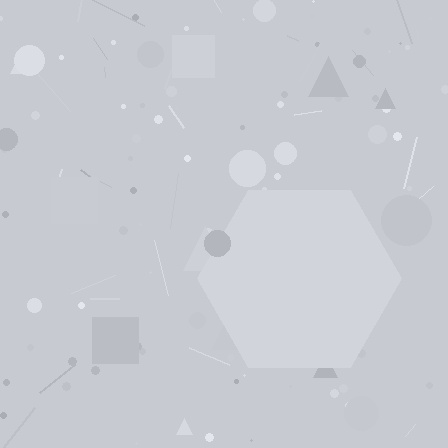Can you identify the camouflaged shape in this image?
The camouflaged shape is a hexagon.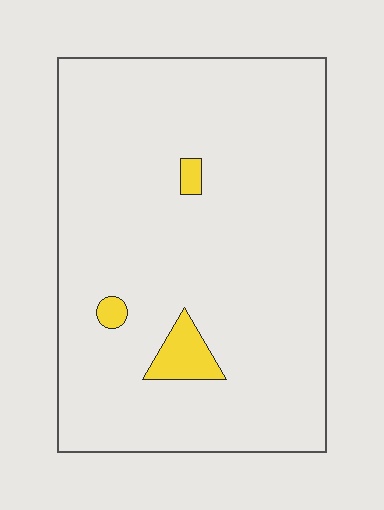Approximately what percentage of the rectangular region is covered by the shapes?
Approximately 5%.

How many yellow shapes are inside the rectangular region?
3.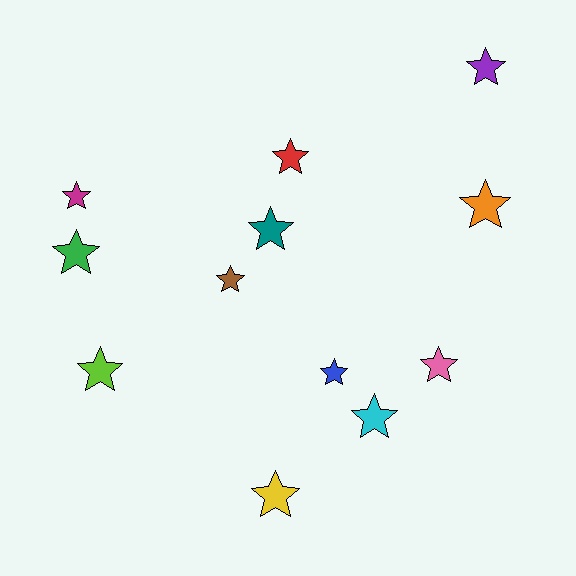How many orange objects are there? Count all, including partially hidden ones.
There is 1 orange object.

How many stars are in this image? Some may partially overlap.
There are 12 stars.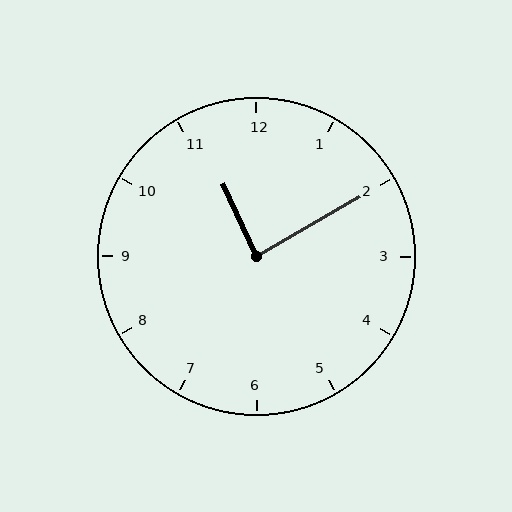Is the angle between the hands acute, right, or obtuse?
It is right.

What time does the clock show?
11:10.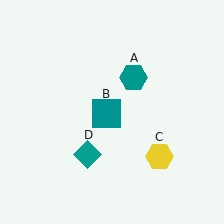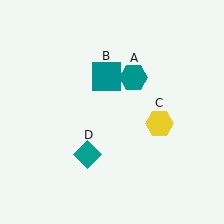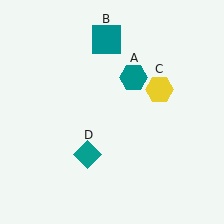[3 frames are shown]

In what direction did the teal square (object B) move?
The teal square (object B) moved up.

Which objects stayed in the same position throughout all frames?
Teal hexagon (object A) and teal diamond (object D) remained stationary.